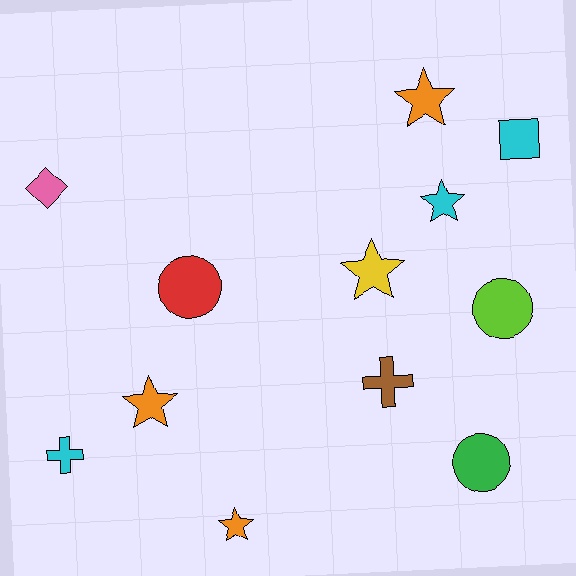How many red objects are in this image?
There is 1 red object.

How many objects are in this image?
There are 12 objects.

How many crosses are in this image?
There are 2 crosses.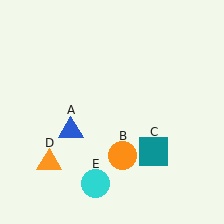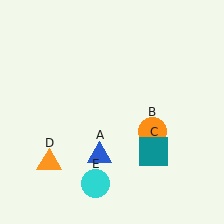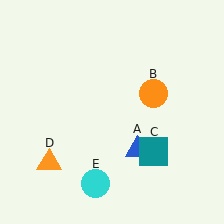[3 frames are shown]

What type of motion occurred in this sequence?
The blue triangle (object A), orange circle (object B) rotated counterclockwise around the center of the scene.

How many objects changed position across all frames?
2 objects changed position: blue triangle (object A), orange circle (object B).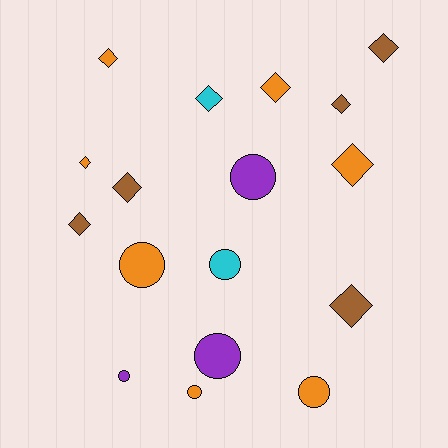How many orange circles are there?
There are 3 orange circles.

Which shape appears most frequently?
Diamond, with 10 objects.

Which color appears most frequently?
Orange, with 7 objects.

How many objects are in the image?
There are 17 objects.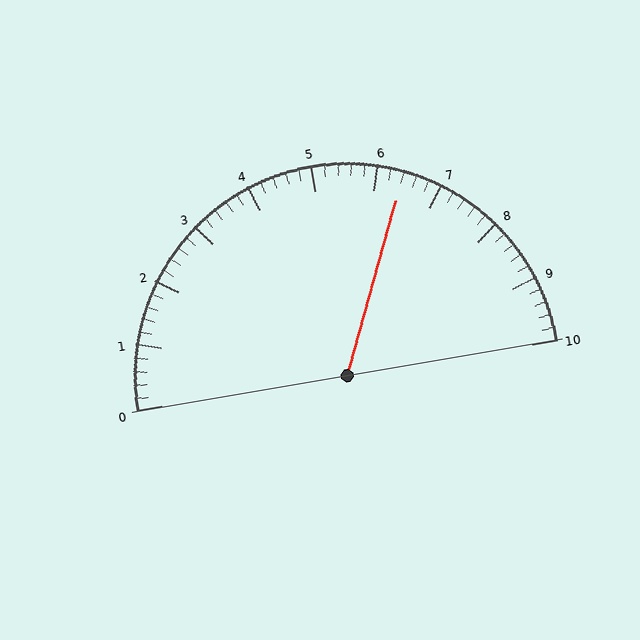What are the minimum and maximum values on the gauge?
The gauge ranges from 0 to 10.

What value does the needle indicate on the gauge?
The needle indicates approximately 6.4.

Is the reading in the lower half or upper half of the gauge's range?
The reading is in the upper half of the range (0 to 10).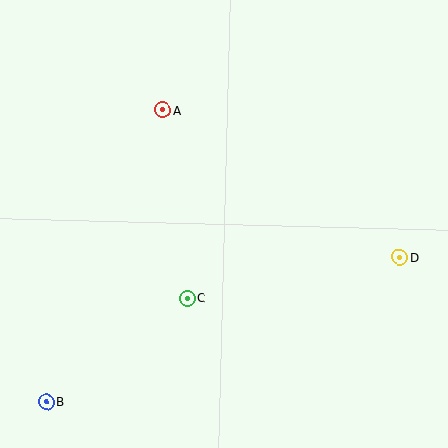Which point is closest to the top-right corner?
Point D is closest to the top-right corner.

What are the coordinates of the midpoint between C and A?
The midpoint between C and A is at (175, 204).